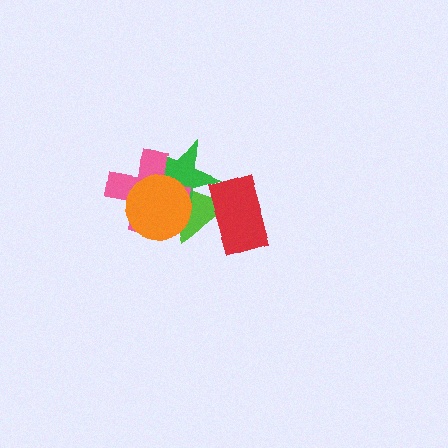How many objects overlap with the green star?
3 objects overlap with the green star.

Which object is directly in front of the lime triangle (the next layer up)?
The green star is directly in front of the lime triangle.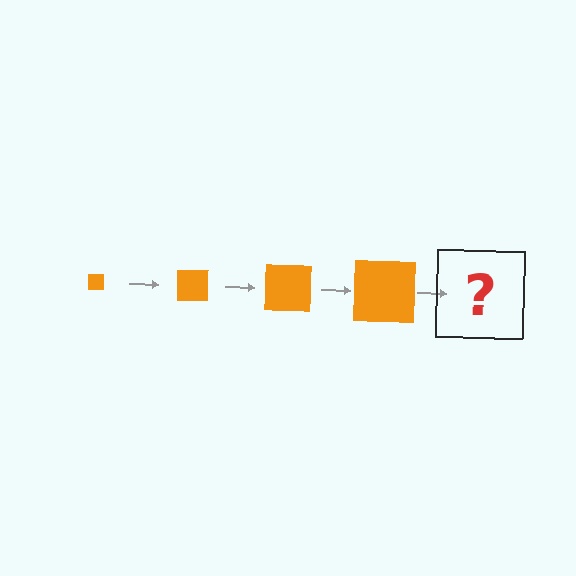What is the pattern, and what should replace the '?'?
The pattern is that the square gets progressively larger each step. The '?' should be an orange square, larger than the previous one.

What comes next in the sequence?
The next element should be an orange square, larger than the previous one.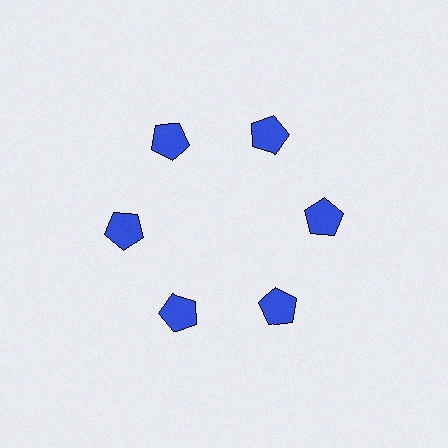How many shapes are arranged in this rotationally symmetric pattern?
There are 6 shapes, arranged in 6 groups of 1.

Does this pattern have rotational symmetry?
Yes, this pattern has 6-fold rotational symmetry. It looks the same after rotating 60 degrees around the center.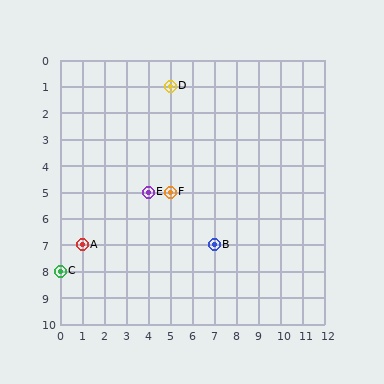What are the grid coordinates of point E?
Point E is at grid coordinates (4, 5).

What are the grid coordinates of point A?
Point A is at grid coordinates (1, 7).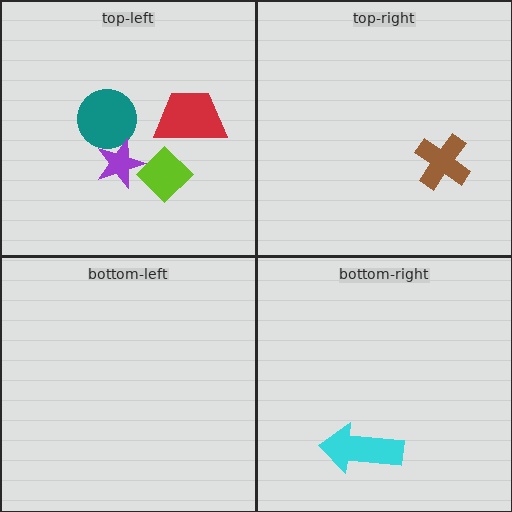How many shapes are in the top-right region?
1.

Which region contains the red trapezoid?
The top-left region.